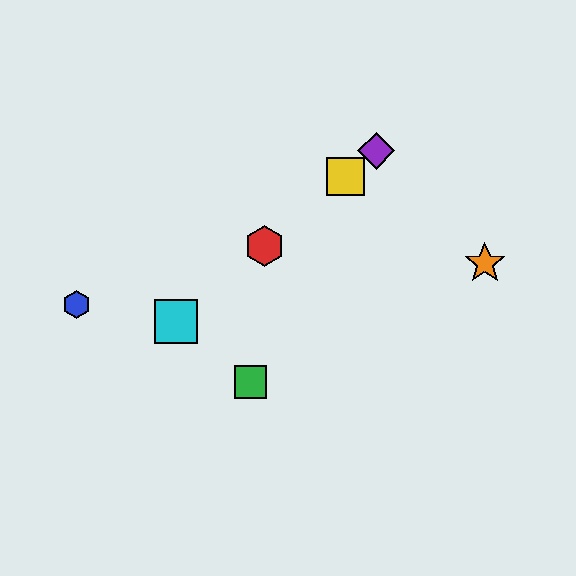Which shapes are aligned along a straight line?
The red hexagon, the yellow square, the purple diamond, the cyan square are aligned along a straight line.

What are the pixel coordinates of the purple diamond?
The purple diamond is at (376, 151).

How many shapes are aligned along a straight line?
4 shapes (the red hexagon, the yellow square, the purple diamond, the cyan square) are aligned along a straight line.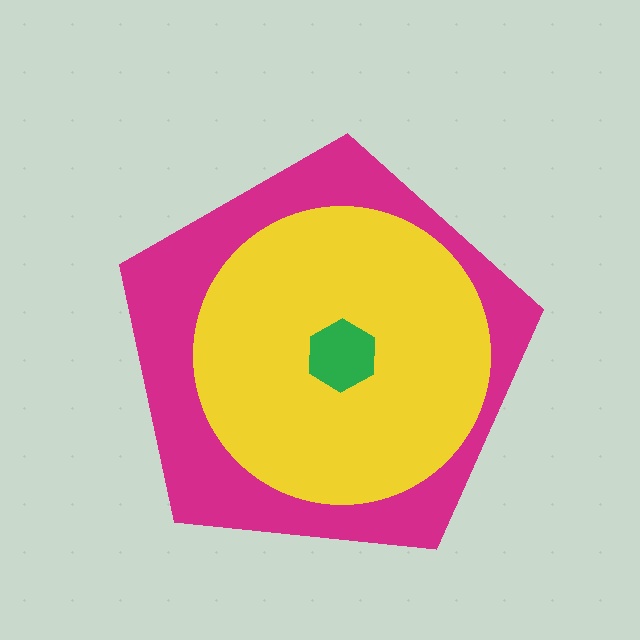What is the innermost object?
The green hexagon.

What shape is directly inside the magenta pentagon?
The yellow circle.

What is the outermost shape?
The magenta pentagon.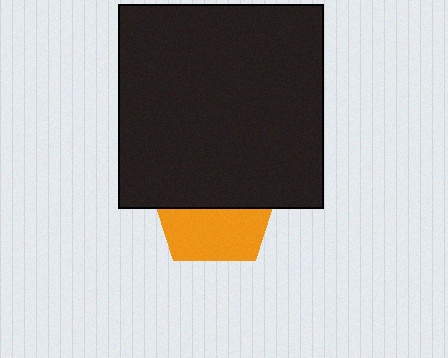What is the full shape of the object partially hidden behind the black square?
The partially hidden object is an orange pentagon.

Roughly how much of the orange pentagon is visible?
A small part of it is visible (roughly 44%).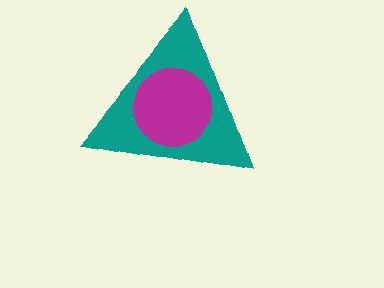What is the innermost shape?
The magenta circle.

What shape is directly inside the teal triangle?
The magenta circle.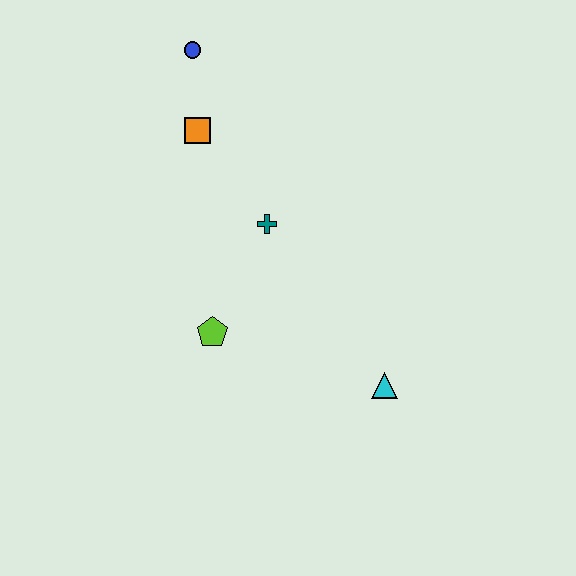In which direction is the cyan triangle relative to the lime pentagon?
The cyan triangle is to the right of the lime pentagon.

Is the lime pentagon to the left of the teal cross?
Yes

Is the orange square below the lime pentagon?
No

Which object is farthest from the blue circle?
The cyan triangle is farthest from the blue circle.